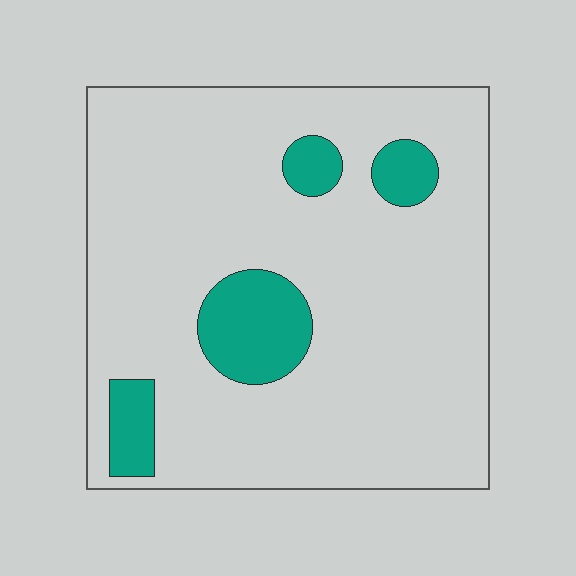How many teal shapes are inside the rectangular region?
4.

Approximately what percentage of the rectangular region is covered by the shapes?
Approximately 15%.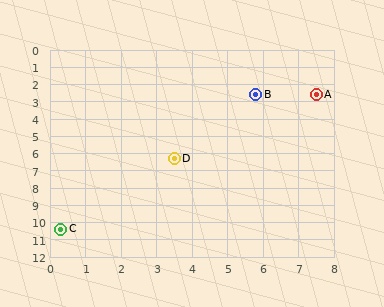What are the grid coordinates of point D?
Point D is at approximately (3.5, 6.3).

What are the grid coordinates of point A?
Point A is at approximately (7.5, 2.6).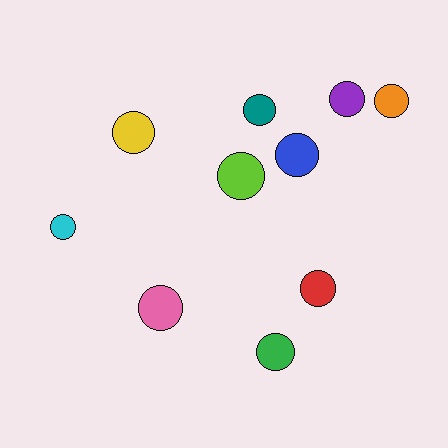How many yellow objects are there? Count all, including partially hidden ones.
There is 1 yellow object.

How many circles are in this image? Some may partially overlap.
There are 10 circles.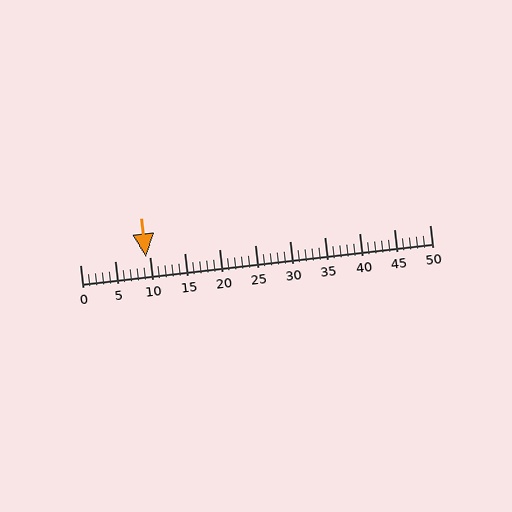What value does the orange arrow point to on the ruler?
The orange arrow points to approximately 9.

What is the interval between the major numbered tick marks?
The major tick marks are spaced 5 units apart.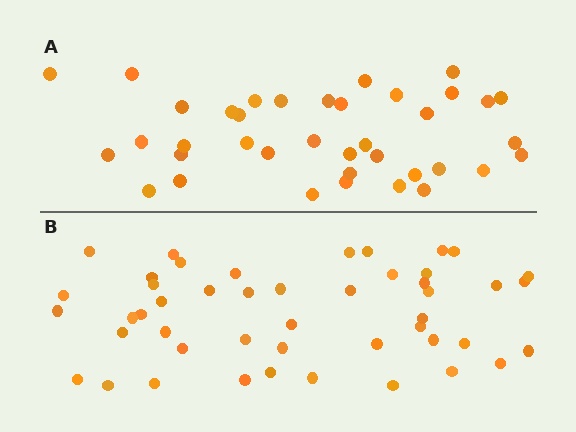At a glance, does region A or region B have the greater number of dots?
Region B (the bottom region) has more dots.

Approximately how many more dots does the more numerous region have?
Region B has roughly 8 or so more dots than region A.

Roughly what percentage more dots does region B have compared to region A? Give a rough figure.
About 25% more.